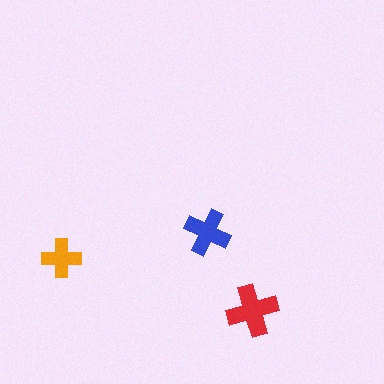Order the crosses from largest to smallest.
the red one, the blue one, the orange one.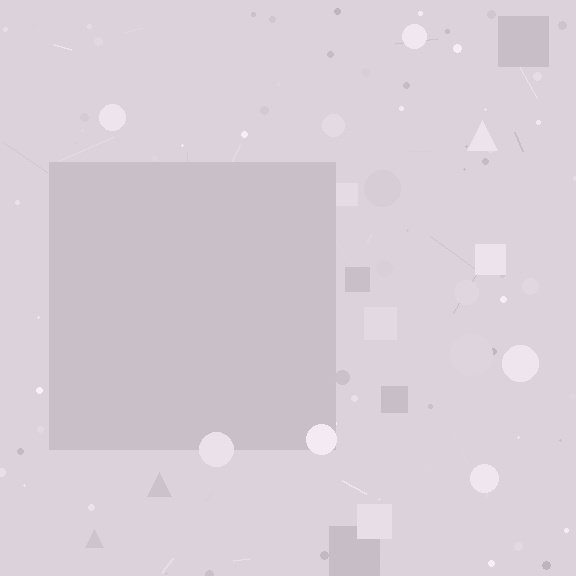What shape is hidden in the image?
A square is hidden in the image.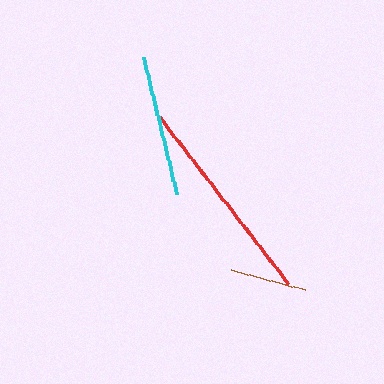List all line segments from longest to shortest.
From longest to shortest: red, cyan, brown.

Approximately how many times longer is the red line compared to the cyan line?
The red line is approximately 1.5 times the length of the cyan line.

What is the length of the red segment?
The red segment is approximately 210 pixels long.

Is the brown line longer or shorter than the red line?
The red line is longer than the brown line.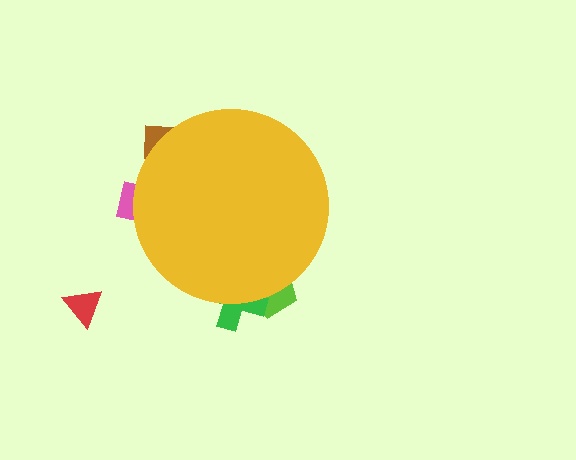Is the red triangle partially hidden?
No, the red triangle is fully visible.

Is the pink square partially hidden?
Yes, the pink square is partially hidden behind the yellow circle.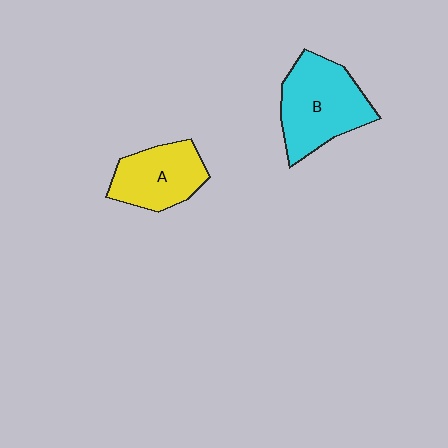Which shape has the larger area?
Shape B (cyan).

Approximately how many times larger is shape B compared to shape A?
Approximately 1.4 times.